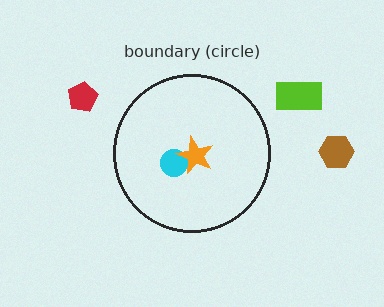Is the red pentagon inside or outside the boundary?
Outside.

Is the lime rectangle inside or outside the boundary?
Outside.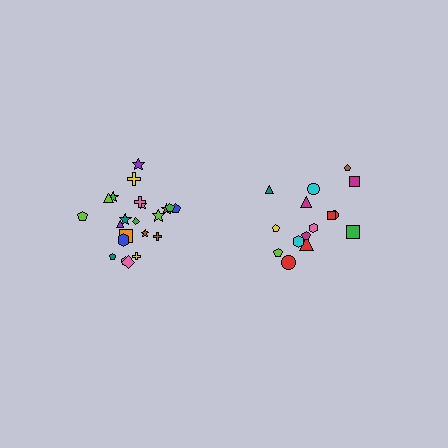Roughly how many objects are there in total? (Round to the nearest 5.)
Roughly 35 objects in total.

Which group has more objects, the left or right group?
The left group.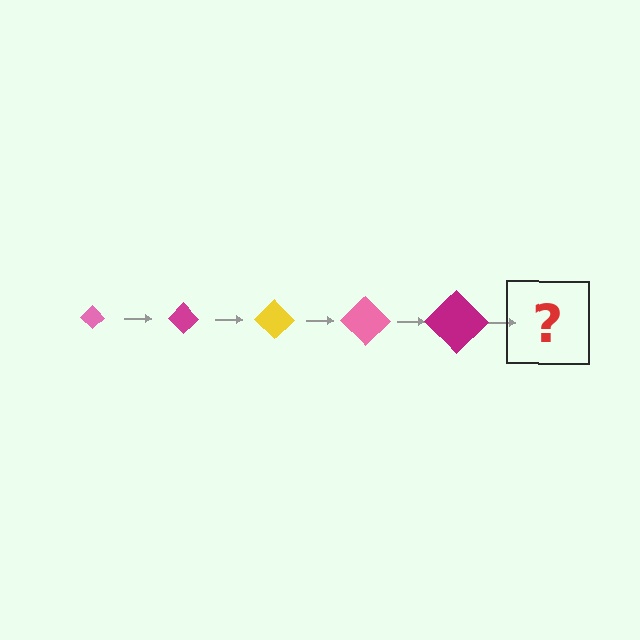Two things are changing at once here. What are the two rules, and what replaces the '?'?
The two rules are that the diamond grows larger each step and the color cycles through pink, magenta, and yellow. The '?' should be a yellow diamond, larger than the previous one.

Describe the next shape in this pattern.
It should be a yellow diamond, larger than the previous one.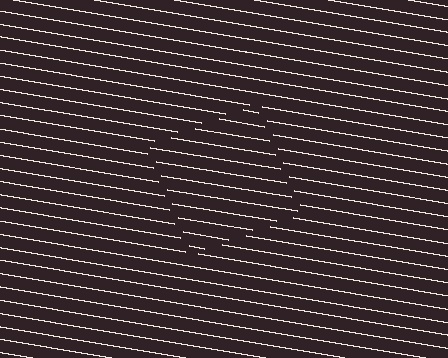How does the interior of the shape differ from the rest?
The interior of the shape contains the same grating, shifted by half a period — the contour is defined by the phase discontinuity where line-ends from the inner and outer gratings abut.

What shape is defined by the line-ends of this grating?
An illusory square. The interior of the shape contains the same grating, shifted by half a period — the contour is defined by the phase discontinuity where line-ends from the inner and outer gratings abut.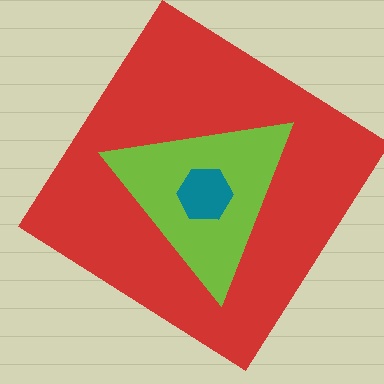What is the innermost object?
The teal hexagon.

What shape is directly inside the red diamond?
The lime triangle.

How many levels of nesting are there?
3.